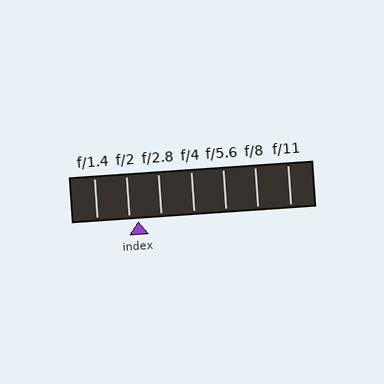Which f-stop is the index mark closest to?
The index mark is closest to f/2.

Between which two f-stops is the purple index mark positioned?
The index mark is between f/2 and f/2.8.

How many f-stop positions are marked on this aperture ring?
There are 7 f-stop positions marked.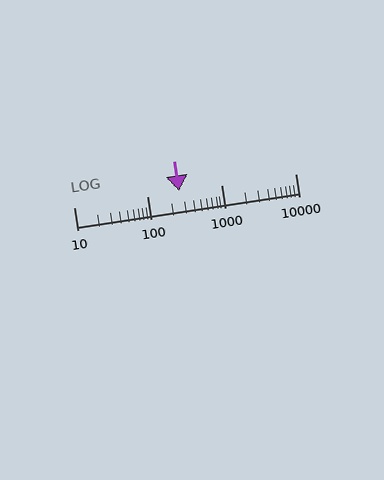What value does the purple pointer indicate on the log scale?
The pointer indicates approximately 270.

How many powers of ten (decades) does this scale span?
The scale spans 3 decades, from 10 to 10000.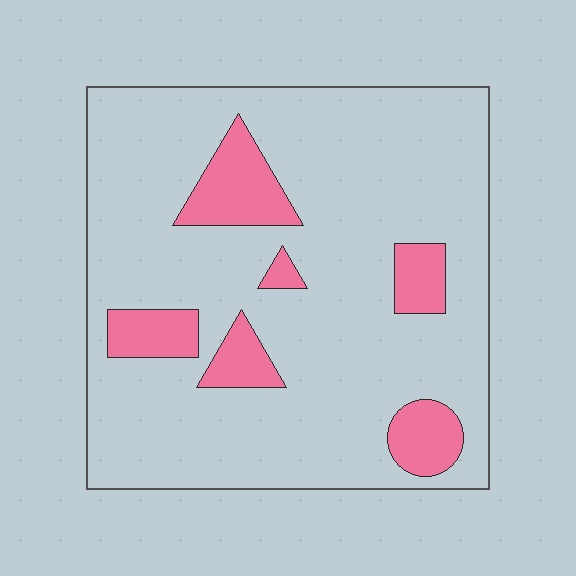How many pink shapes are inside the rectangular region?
6.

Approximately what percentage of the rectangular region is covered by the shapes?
Approximately 15%.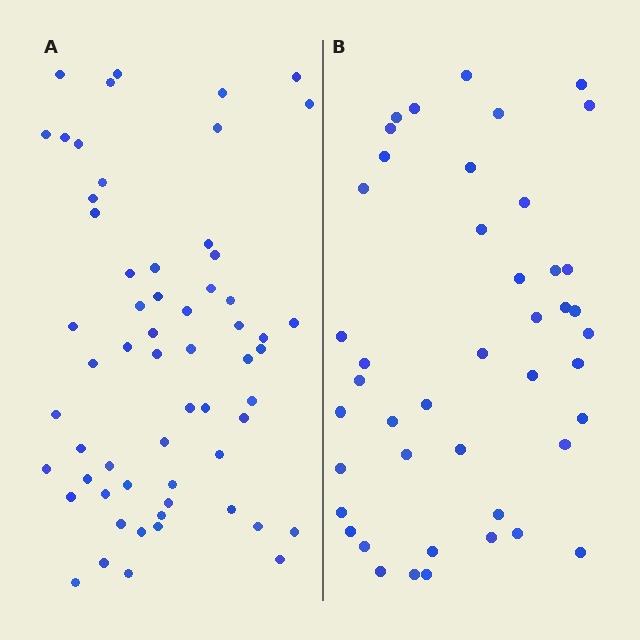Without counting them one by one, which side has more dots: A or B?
Region A (the left region) has more dots.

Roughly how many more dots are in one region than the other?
Region A has approximately 15 more dots than region B.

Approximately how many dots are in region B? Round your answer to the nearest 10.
About 40 dots. (The exact count is 44, which rounds to 40.)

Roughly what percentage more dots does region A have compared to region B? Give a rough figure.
About 35% more.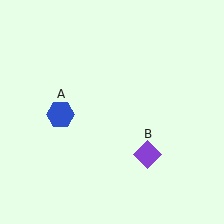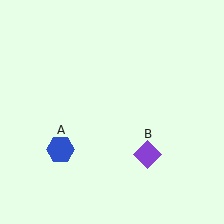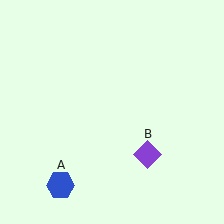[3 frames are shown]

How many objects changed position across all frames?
1 object changed position: blue hexagon (object A).